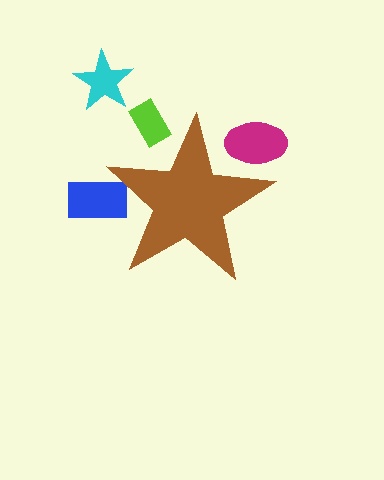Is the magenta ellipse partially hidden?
Yes, the magenta ellipse is partially hidden behind the brown star.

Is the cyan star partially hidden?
No, the cyan star is fully visible.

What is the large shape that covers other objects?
A brown star.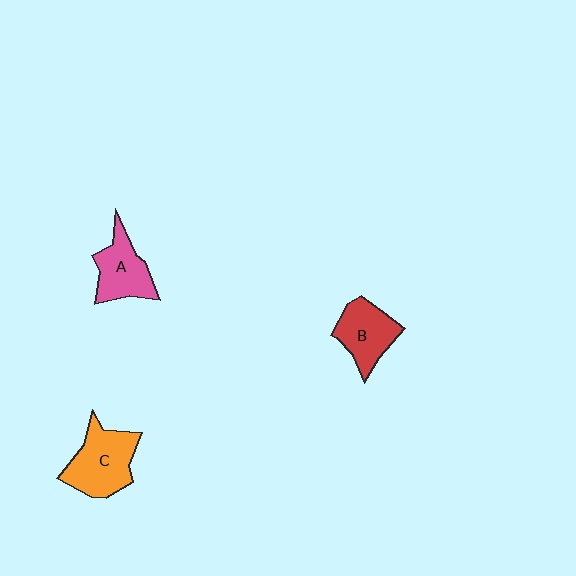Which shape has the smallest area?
Shape A (pink).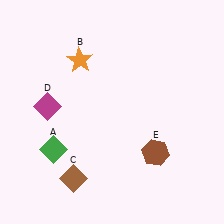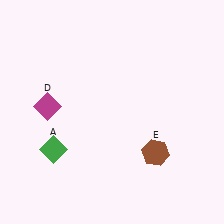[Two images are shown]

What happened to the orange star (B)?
The orange star (B) was removed in Image 2. It was in the top-left area of Image 1.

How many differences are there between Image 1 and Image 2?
There are 2 differences between the two images.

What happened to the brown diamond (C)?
The brown diamond (C) was removed in Image 2. It was in the bottom-left area of Image 1.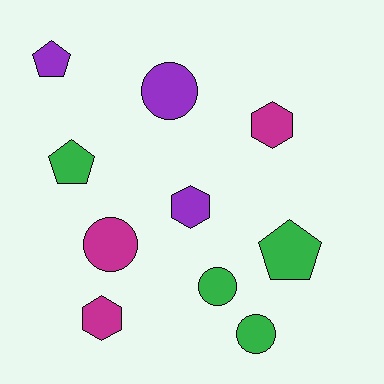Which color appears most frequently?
Green, with 4 objects.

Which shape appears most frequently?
Circle, with 4 objects.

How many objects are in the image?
There are 10 objects.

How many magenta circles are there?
There is 1 magenta circle.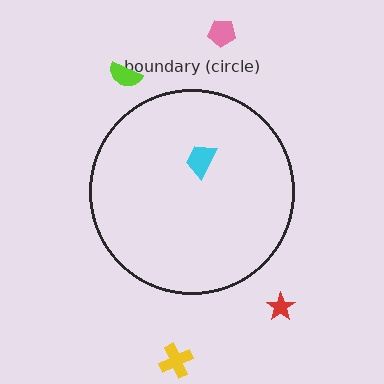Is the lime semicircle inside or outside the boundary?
Outside.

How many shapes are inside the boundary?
1 inside, 4 outside.